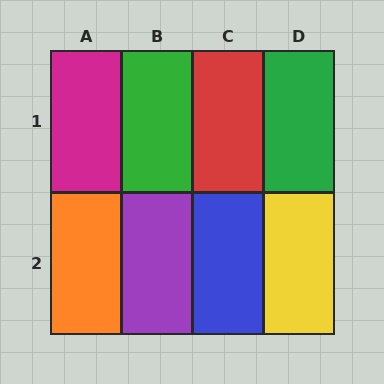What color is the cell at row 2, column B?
Purple.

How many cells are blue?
1 cell is blue.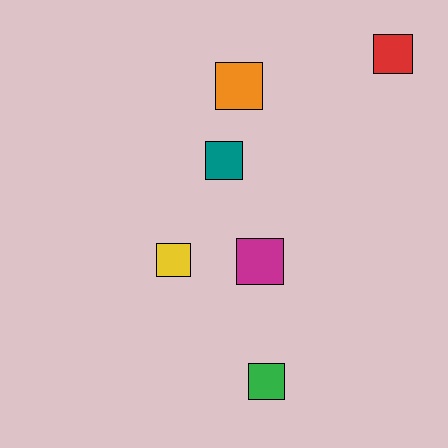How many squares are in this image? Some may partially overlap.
There are 6 squares.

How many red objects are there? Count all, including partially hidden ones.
There is 1 red object.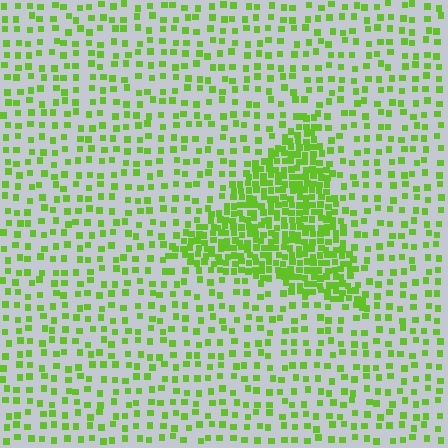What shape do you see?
I see a triangle.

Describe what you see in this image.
The image contains small lime elements arranged at two different densities. A triangle-shaped region is visible where the elements are more densely packed than the surrounding area.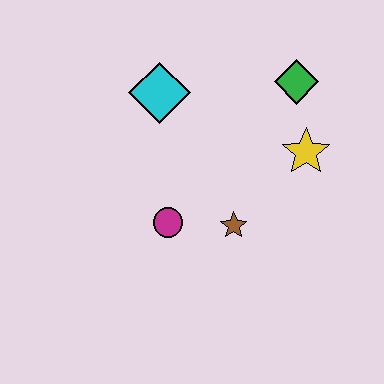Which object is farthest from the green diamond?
The magenta circle is farthest from the green diamond.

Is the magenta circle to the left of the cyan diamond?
No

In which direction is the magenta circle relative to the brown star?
The magenta circle is to the left of the brown star.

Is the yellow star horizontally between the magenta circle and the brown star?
No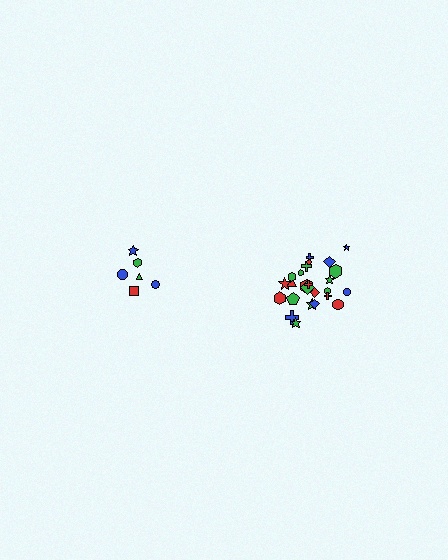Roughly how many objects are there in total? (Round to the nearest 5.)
Roughly 30 objects in total.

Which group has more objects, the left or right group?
The right group.